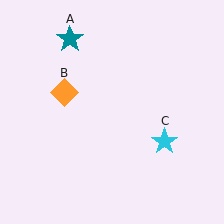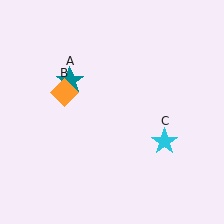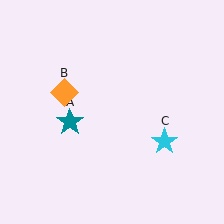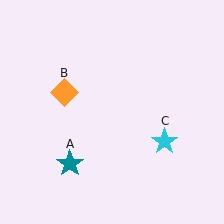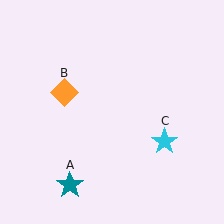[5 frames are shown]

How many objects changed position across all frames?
1 object changed position: teal star (object A).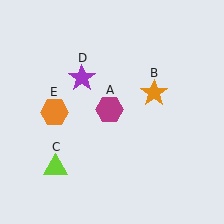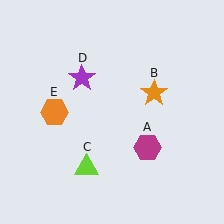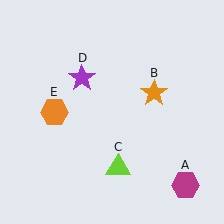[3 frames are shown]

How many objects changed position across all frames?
2 objects changed position: magenta hexagon (object A), lime triangle (object C).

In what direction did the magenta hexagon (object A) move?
The magenta hexagon (object A) moved down and to the right.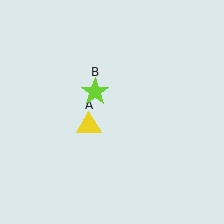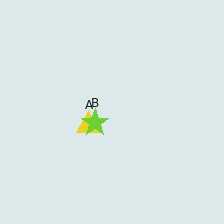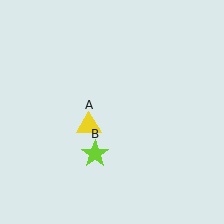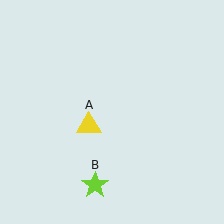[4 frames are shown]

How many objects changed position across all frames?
1 object changed position: lime star (object B).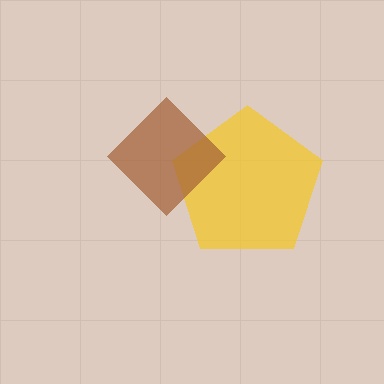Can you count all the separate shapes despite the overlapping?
Yes, there are 2 separate shapes.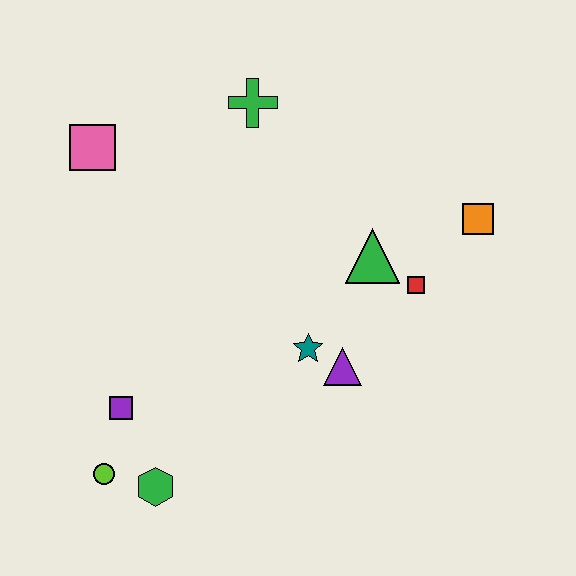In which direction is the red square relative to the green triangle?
The red square is to the right of the green triangle.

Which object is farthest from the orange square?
The lime circle is farthest from the orange square.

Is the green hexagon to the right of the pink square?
Yes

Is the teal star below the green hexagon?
No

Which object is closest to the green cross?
The pink square is closest to the green cross.